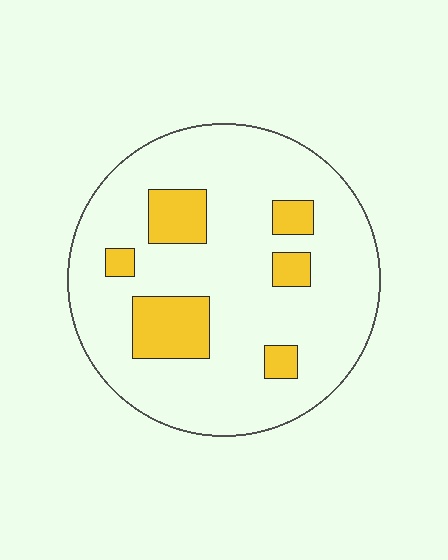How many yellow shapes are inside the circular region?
6.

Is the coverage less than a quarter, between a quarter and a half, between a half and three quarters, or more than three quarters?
Less than a quarter.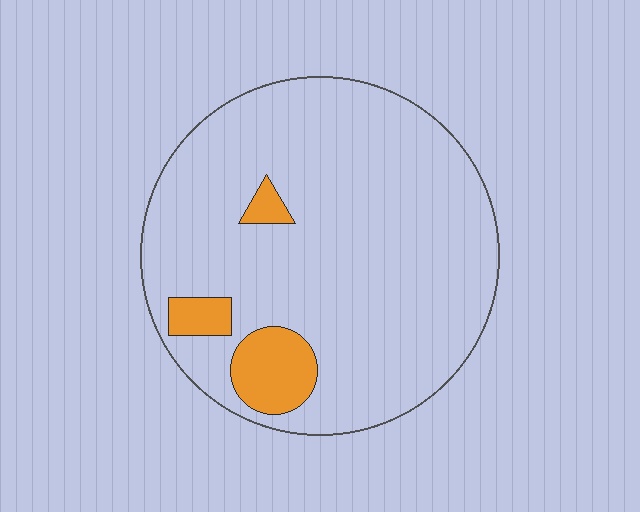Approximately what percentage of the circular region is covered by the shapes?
Approximately 10%.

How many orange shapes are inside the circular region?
3.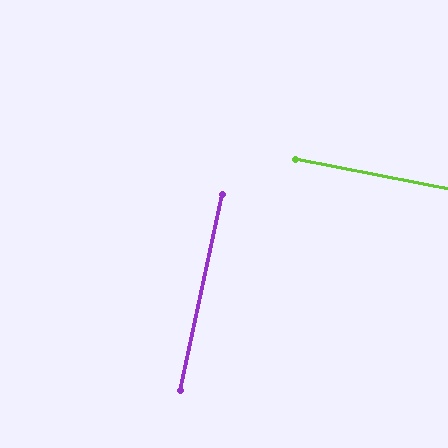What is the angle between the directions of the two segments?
Approximately 89 degrees.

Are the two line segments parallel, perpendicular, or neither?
Perpendicular — they meet at approximately 89°.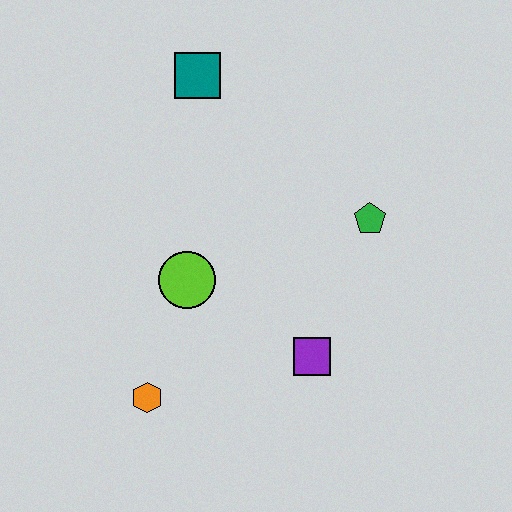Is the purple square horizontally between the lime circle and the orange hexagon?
No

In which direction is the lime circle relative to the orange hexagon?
The lime circle is above the orange hexagon.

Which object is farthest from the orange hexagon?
The teal square is farthest from the orange hexagon.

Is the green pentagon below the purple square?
No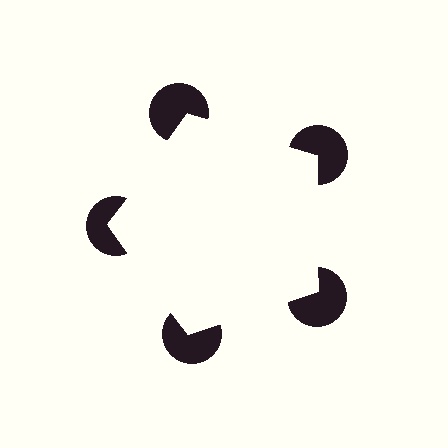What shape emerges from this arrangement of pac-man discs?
An illusory pentagon — its edges are inferred from the aligned wedge cuts in the pac-man discs, not physically drawn.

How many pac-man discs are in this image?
There are 5 — one at each vertex of the illusory pentagon.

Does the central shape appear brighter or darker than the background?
It typically appears slightly brighter than the background, even though no actual brightness change is drawn.